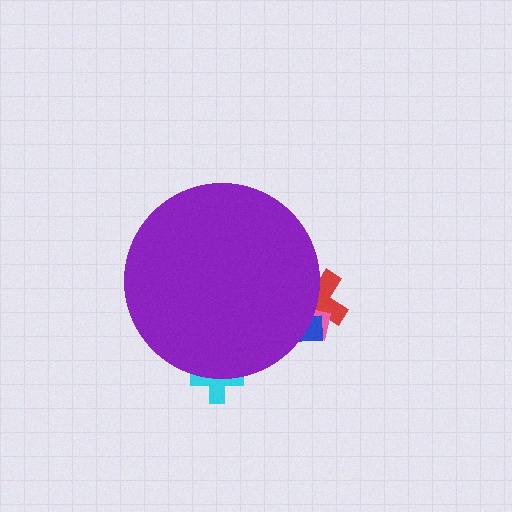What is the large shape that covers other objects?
A purple circle.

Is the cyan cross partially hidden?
Yes, the cyan cross is partially hidden behind the purple circle.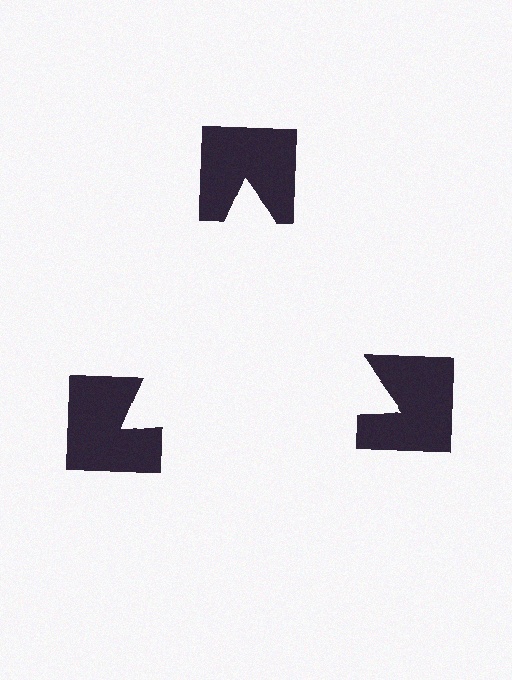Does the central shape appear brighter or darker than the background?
It typically appears slightly brighter than the background, even though no actual brightness change is drawn.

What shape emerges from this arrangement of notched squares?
An illusory triangle — its edges are inferred from the aligned wedge cuts in the notched squares, not physically drawn.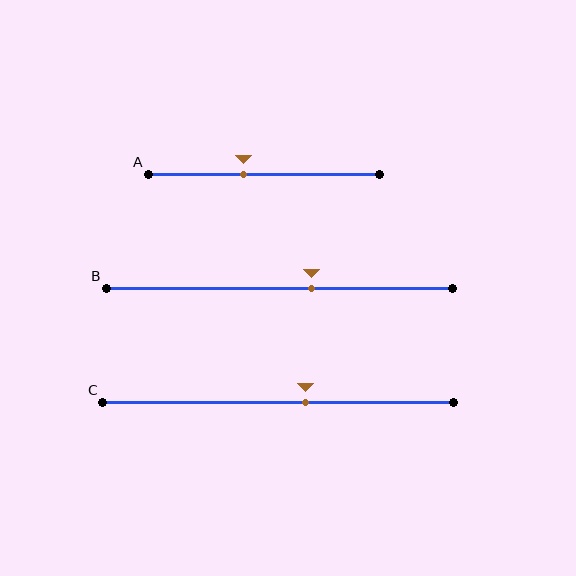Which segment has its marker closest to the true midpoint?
Segment C has its marker closest to the true midpoint.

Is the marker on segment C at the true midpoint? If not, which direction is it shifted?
No, the marker on segment C is shifted to the right by about 8% of the segment length.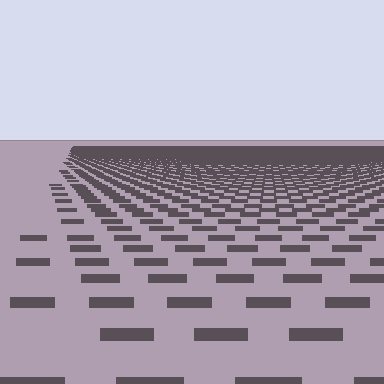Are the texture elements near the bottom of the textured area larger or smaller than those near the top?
Larger. Near the bottom, elements are closer to the viewer and appear at a bigger on-screen size.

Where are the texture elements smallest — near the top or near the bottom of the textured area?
Near the top.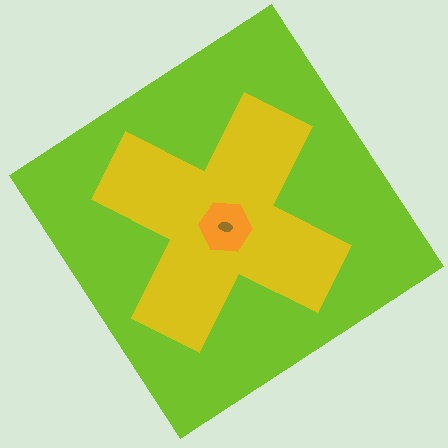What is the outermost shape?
The lime diamond.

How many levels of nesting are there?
4.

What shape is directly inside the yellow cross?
The orange hexagon.